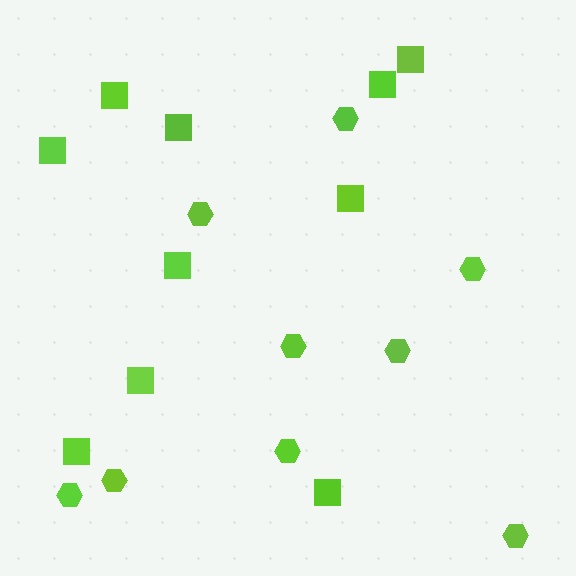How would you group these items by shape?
There are 2 groups: one group of squares (10) and one group of hexagons (9).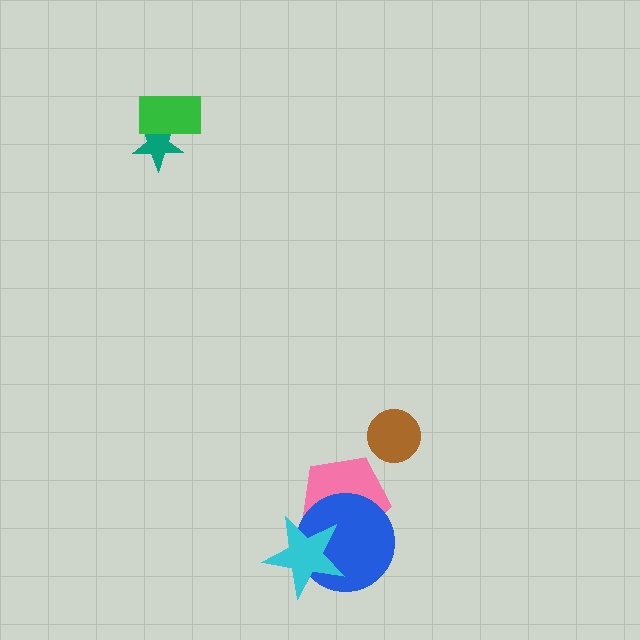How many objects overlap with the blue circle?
2 objects overlap with the blue circle.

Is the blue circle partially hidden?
Yes, it is partially covered by another shape.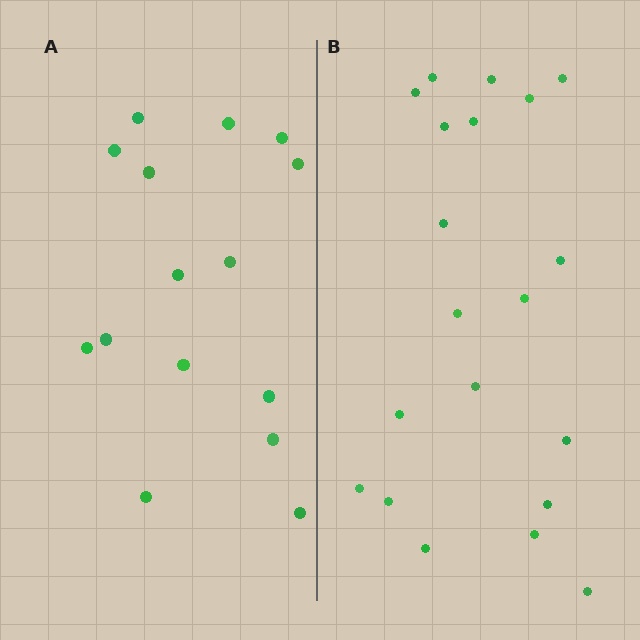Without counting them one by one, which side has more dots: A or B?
Region B (the right region) has more dots.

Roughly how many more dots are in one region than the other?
Region B has about 5 more dots than region A.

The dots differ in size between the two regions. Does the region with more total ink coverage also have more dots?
No. Region A has more total ink coverage because its dots are larger, but region B actually contains more individual dots. Total area can be misleading — the number of items is what matters here.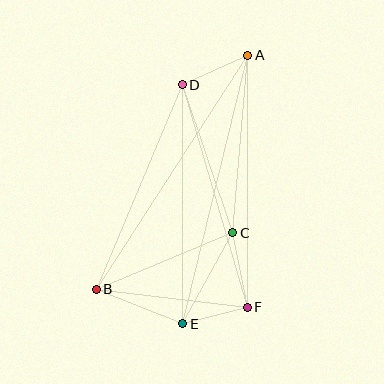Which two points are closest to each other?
Points E and F are closest to each other.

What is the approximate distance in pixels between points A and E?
The distance between A and E is approximately 276 pixels.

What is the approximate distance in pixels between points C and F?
The distance between C and F is approximately 76 pixels.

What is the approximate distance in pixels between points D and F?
The distance between D and F is approximately 232 pixels.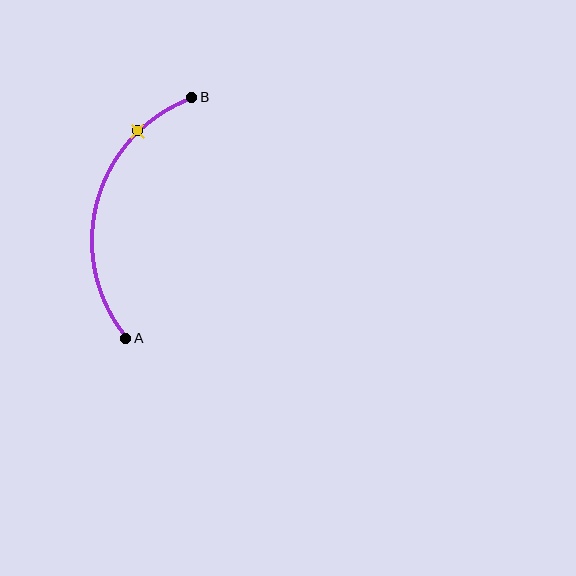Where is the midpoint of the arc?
The arc midpoint is the point on the curve farthest from the straight line joining A and B. It sits to the left of that line.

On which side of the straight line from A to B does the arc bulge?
The arc bulges to the left of the straight line connecting A and B.